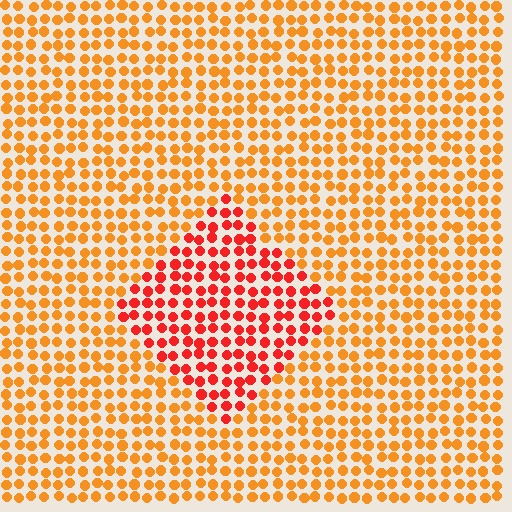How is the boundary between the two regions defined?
The boundary is defined purely by a slight shift in hue (about 33 degrees). Spacing, size, and orientation are identical on both sides.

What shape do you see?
I see a diamond.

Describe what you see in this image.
The image is filled with small orange elements in a uniform arrangement. A diamond-shaped region is visible where the elements are tinted to a slightly different hue, forming a subtle color boundary.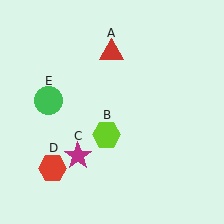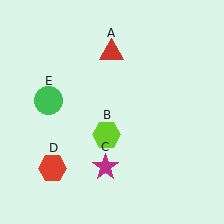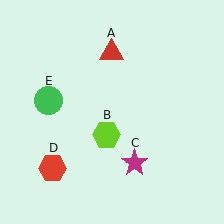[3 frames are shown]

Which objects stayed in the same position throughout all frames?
Red triangle (object A) and lime hexagon (object B) and red hexagon (object D) and green circle (object E) remained stationary.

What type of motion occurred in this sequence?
The magenta star (object C) rotated counterclockwise around the center of the scene.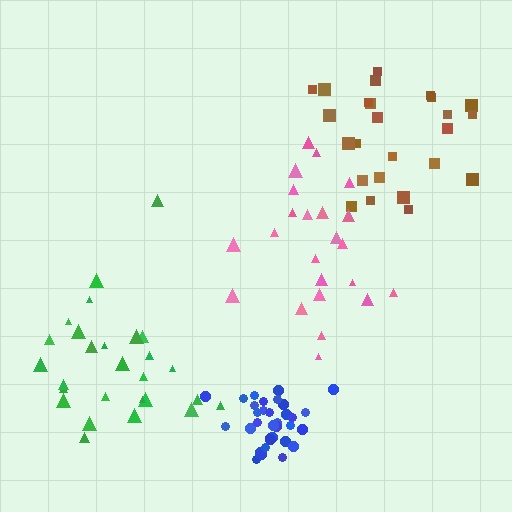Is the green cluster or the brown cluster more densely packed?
Brown.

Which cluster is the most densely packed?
Blue.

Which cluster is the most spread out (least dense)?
Pink.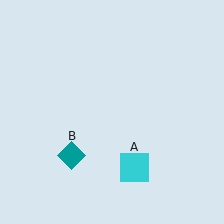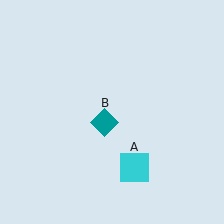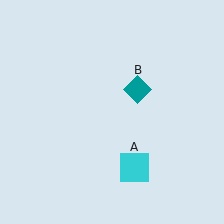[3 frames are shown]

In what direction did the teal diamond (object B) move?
The teal diamond (object B) moved up and to the right.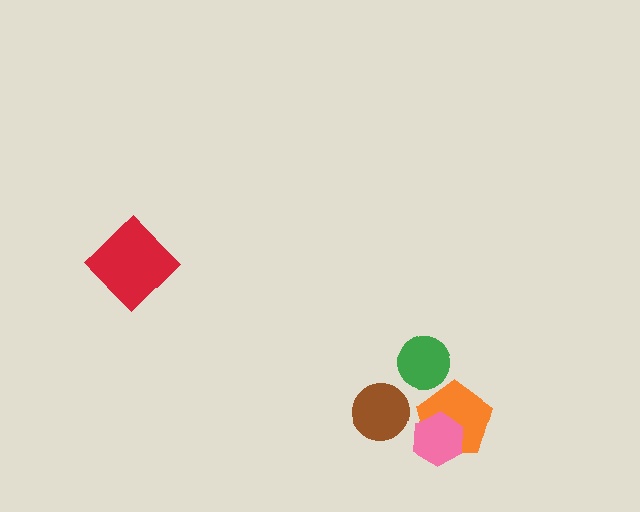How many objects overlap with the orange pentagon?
1 object overlaps with the orange pentagon.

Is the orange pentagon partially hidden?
Yes, it is partially covered by another shape.